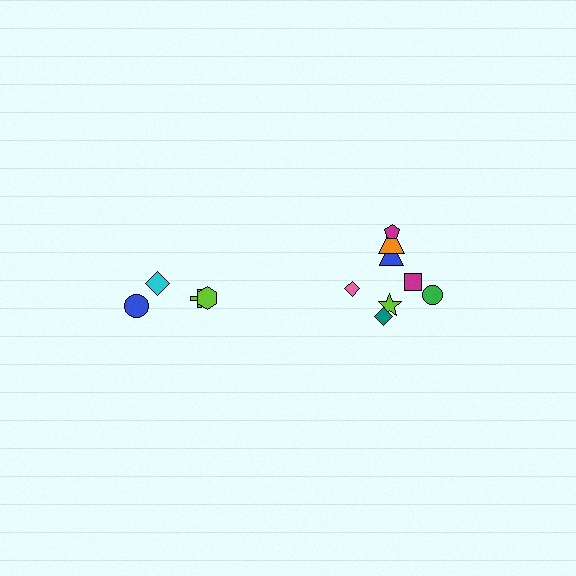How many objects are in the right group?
There are 8 objects.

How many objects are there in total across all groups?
There are 12 objects.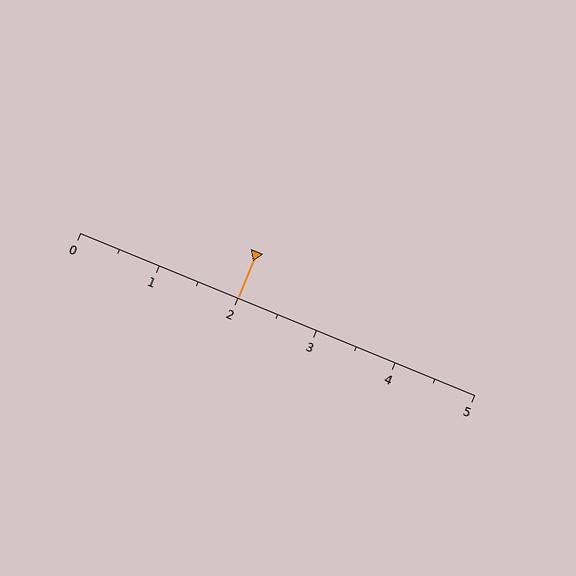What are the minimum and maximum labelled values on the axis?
The axis runs from 0 to 5.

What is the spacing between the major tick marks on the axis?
The major ticks are spaced 1 apart.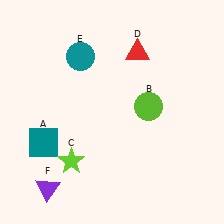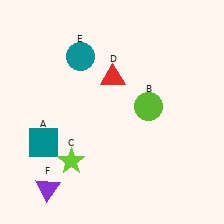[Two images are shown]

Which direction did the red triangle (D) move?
The red triangle (D) moved down.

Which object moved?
The red triangle (D) moved down.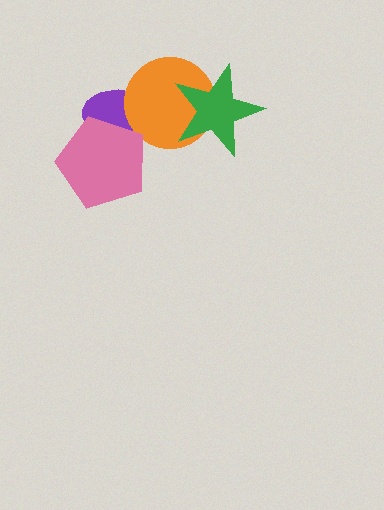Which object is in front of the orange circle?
The green star is in front of the orange circle.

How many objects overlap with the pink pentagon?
1 object overlaps with the pink pentagon.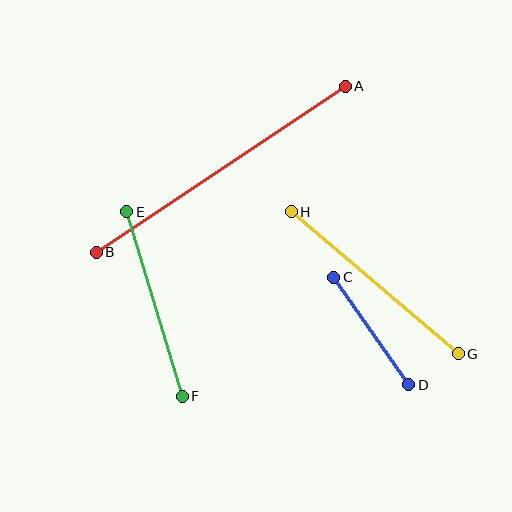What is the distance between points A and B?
The distance is approximately 299 pixels.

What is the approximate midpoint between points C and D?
The midpoint is at approximately (371, 331) pixels.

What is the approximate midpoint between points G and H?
The midpoint is at approximately (375, 283) pixels.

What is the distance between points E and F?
The distance is approximately 193 pixels.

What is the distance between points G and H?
The distance is approximately 219 pixels.